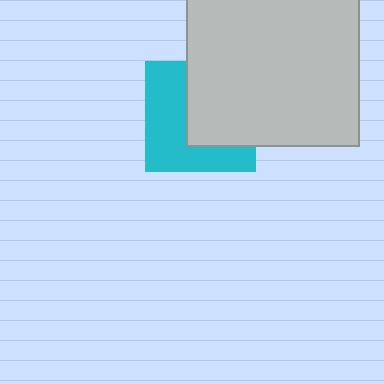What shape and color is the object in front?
The object in front is a light gray rectangle.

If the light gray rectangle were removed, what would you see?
You would see the complete cyan square.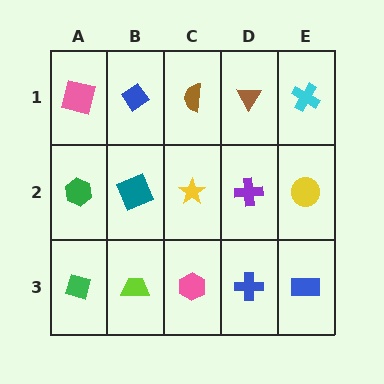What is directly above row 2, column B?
A blue diamond.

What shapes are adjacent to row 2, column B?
A blue diamond (row 1, column B), a lime trapezoid (row 3, column B), a green hexagon (row 2, column A), a yellow star (row 2, column C).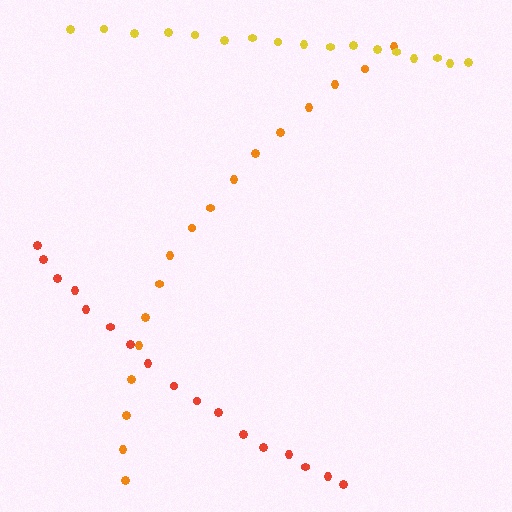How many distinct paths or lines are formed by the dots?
There are 3 distinct paths.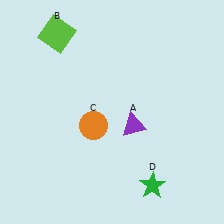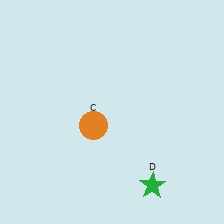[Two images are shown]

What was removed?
The purple triangle (A), the lime square (B) were removed in Image 2.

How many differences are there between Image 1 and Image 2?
There are 2 differences between the two images.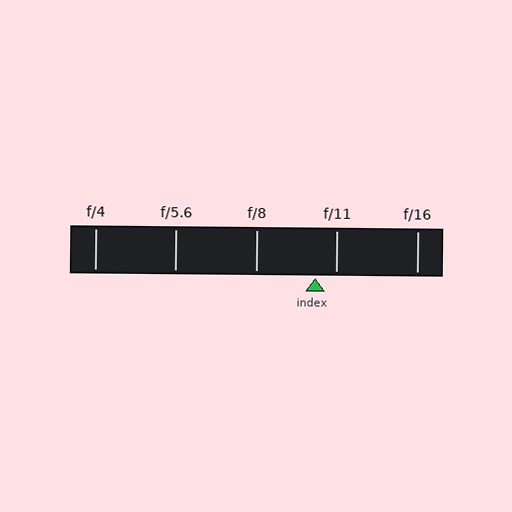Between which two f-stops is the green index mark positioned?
The index mark is between f/8 and f/11.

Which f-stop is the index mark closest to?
The index mark is closest to f/11.